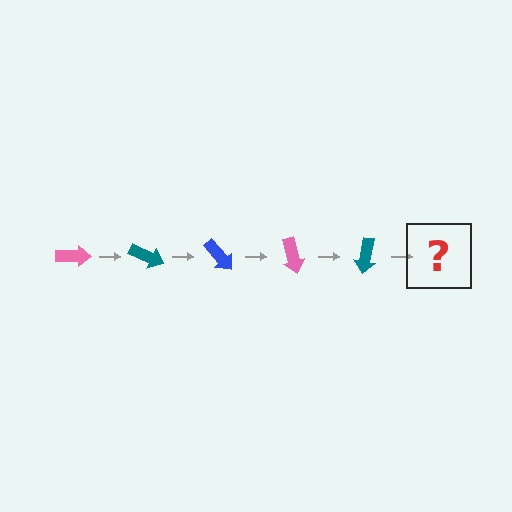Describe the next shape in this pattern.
It should be a blue arrow, rotated 125 degrees from the start.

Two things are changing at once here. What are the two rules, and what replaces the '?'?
The two rules are that it rotates 25 degrees each step and the color cycles through pink, teal, and blue. The '?' should be a blue arrow, rotated 125 degrees from the start.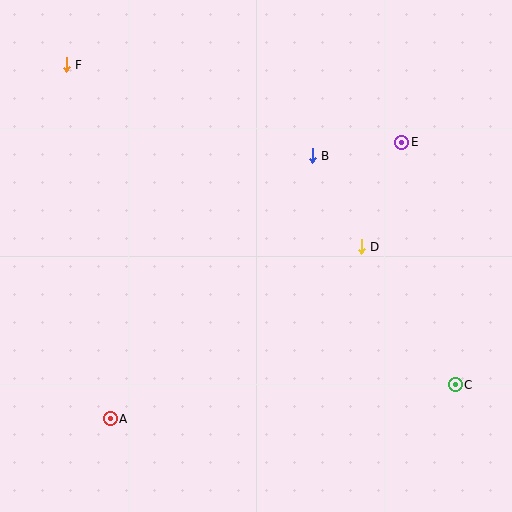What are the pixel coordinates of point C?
Point C is at (455, 385).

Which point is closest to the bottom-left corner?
Point A is closest to the bottom-left corner.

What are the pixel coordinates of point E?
Point E is at (402, 142).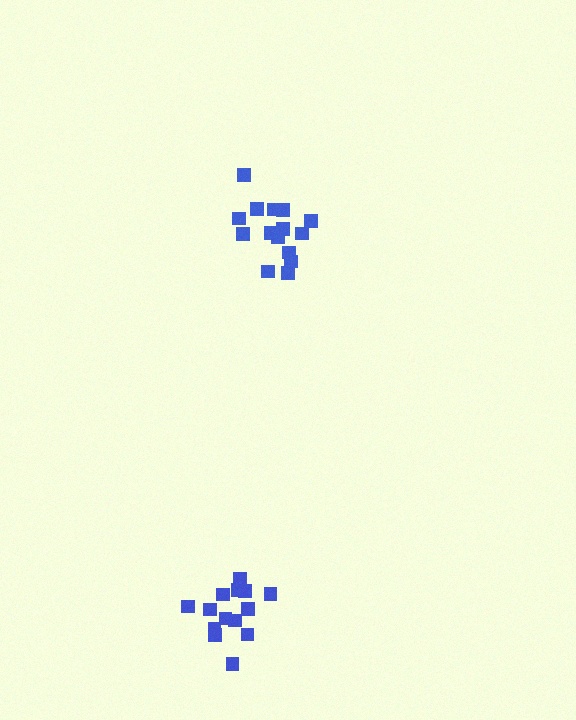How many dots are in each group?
Group 1: 14 dots, Group 2: 15 dots (29 total).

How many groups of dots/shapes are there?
There are 2 groups.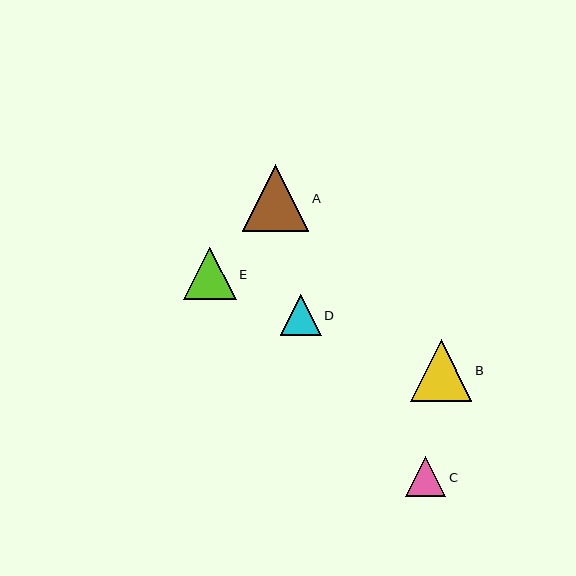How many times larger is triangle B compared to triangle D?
Triangle B is approximately 1.5 times the size of triangle D.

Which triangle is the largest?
Triangle A is the largest with a size of approximately 66 pixels.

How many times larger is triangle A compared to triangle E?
Triangle A is approximately 1.3 times the size of triangle E.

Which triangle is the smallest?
Triangle C is the smallest with a size of approximately 40 pixels.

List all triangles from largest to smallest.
From largest to smallest: A, B, E, D, C.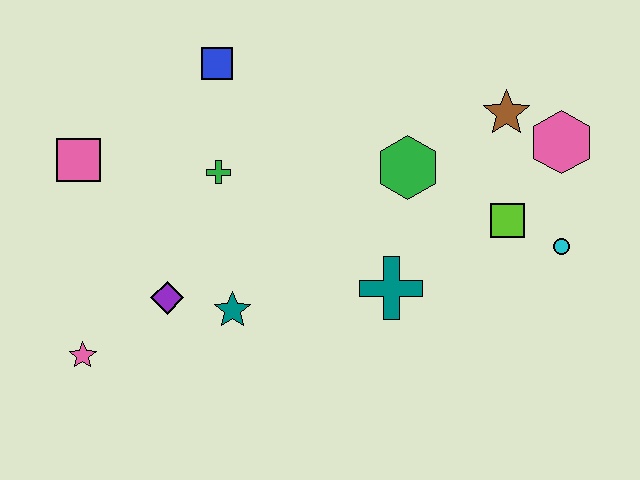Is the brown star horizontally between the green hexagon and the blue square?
No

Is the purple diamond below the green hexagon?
Yes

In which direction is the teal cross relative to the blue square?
The teal cross is below the blue square.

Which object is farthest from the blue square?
The cyan circle is farthest from the blue square.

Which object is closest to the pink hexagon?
The brown star is closest to the pink hexagon.